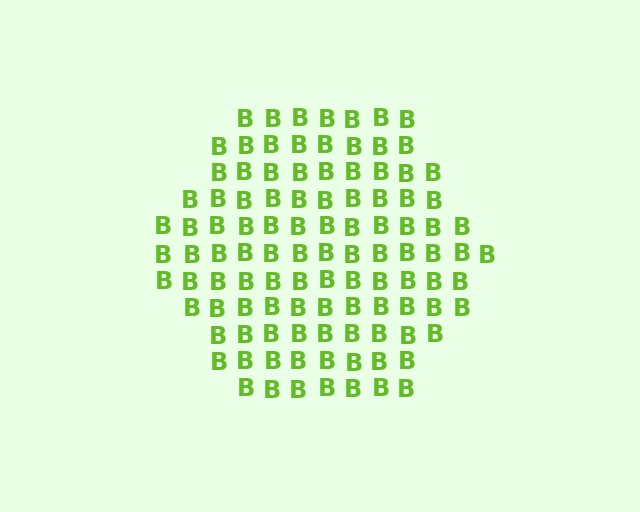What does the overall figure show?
The overall figure shows a hexagon.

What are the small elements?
The small elements are letter B's.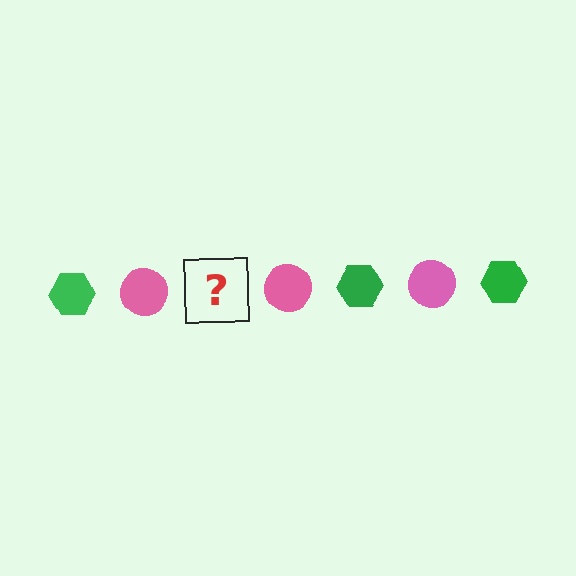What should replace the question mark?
The question mark should be replaced with a green hexagon.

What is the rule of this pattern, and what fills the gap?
The rule is that the pattern alternates between green hexagon and pink circle. The gap should be filled with a green hexagon.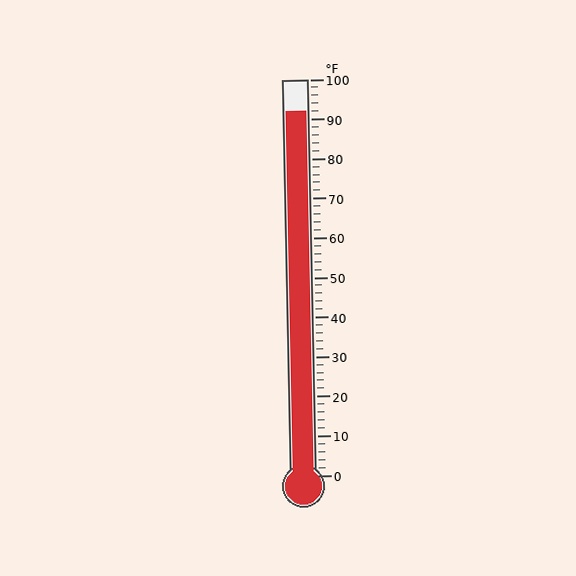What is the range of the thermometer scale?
The thermometer scale ranges from 0°F to 100°F.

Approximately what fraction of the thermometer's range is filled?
The thermometer is filled to approximately 90% of its range.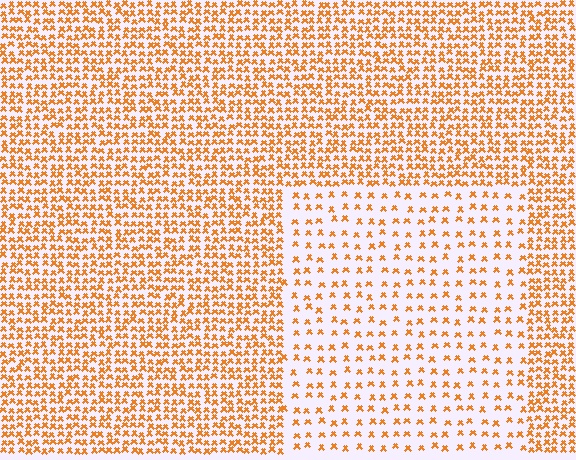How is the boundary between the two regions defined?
The boundary is defined by a change in element density (approximately 2.4x ratio). All elements are the same color, size, and shape.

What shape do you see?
I see a rectangle.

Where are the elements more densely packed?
The elements are more densely packed outside the rectangle boundary.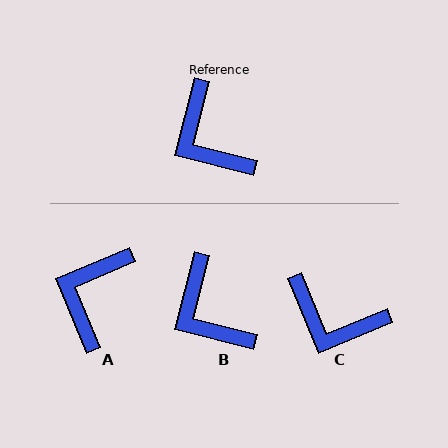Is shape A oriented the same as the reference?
No, it is off by about 53 degrees.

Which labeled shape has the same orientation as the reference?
B.